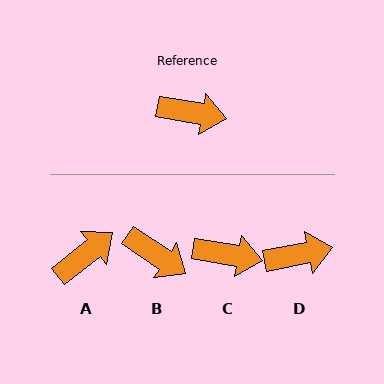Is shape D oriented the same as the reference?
No, it is off by about 21 degrees.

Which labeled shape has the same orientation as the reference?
C.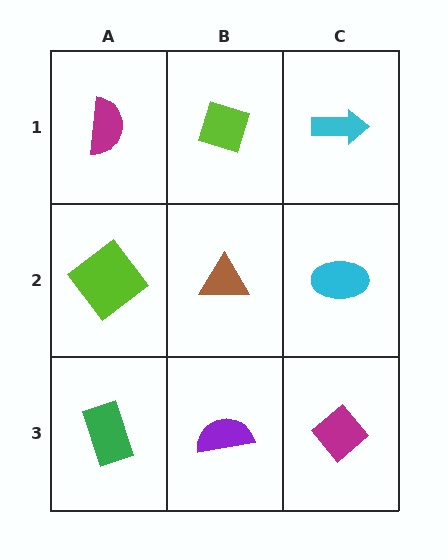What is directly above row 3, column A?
A lime diamond.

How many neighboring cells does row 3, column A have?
2.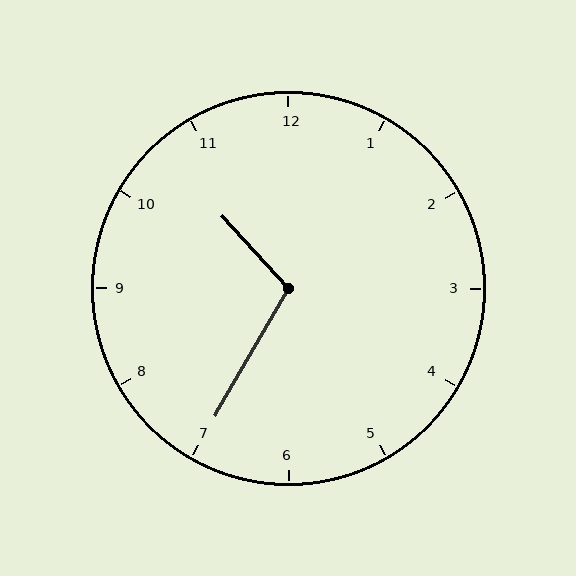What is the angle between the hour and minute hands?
Approximately 108 degrees.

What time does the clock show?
10:35.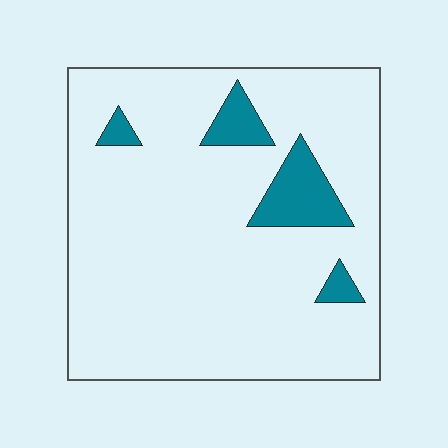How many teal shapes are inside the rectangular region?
4.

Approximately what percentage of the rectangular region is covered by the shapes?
Approximately 10%.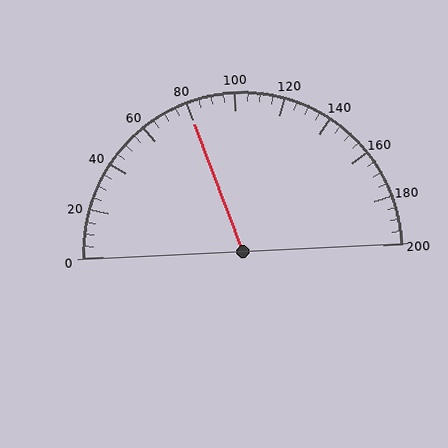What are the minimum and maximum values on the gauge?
The gauge ranges from 0 to 200.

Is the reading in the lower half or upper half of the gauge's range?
The reading is in the lower half of the range (0 to 200).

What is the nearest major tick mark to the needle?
The nearest major tick mark is 80.